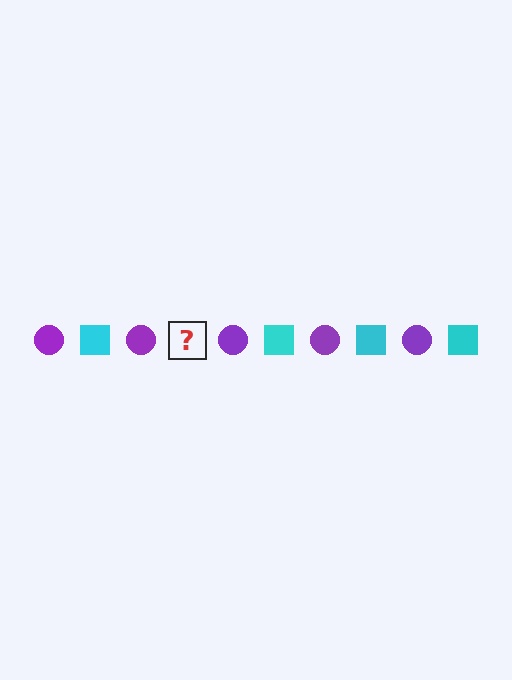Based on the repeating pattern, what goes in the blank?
The blank should be a cyan square.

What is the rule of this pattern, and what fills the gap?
The rule is that the pattern alternates between purple circle and cyan square. The gap should be filled with a cyan square.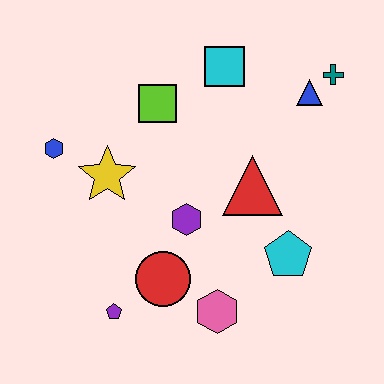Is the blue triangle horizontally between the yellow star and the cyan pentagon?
No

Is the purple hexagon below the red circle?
No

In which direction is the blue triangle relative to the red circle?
The blue triangle is above the red circle.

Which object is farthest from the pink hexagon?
The teal cross is farthest from the pink hexagon.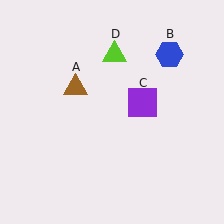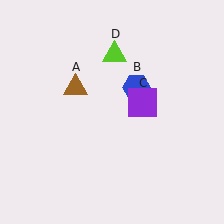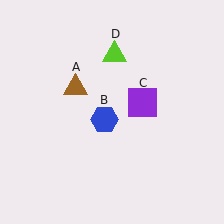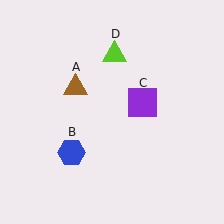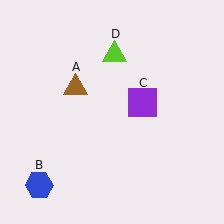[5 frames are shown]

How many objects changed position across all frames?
1 object changed position: blue hexagon (object B).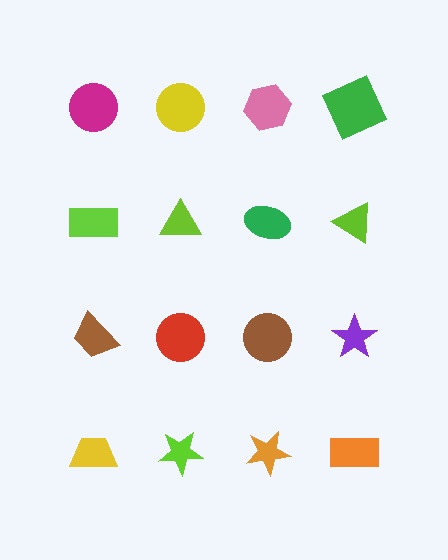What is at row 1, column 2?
A yellow circle.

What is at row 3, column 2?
A red circle.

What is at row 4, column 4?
An orange rectangle.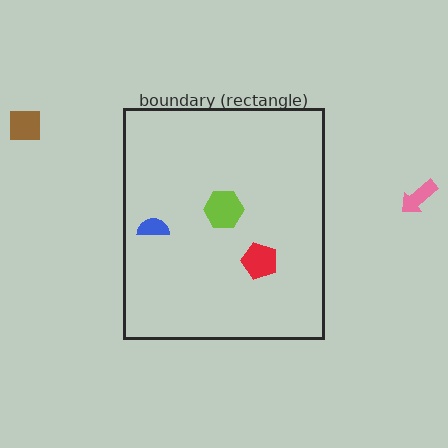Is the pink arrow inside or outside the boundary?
Outside.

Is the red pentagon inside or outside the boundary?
Inside.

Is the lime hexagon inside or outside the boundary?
Inside.